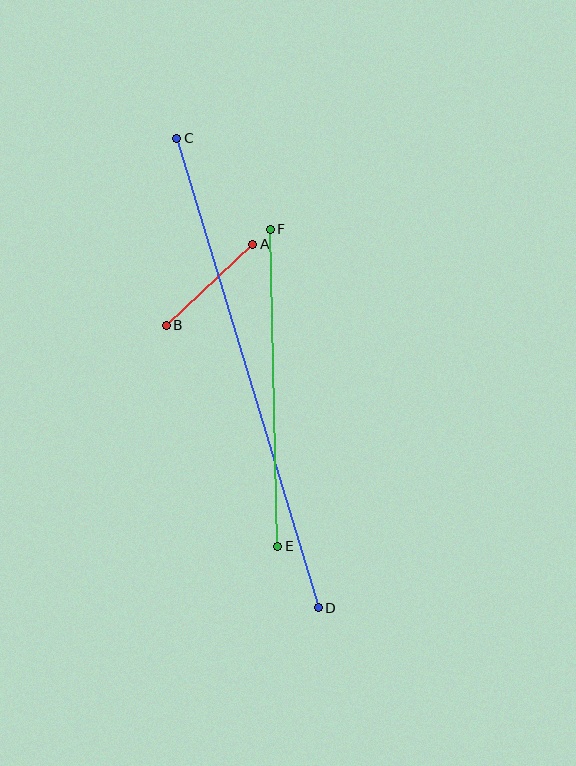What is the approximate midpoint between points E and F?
The midpoint is at approximately (274, 388) pixels.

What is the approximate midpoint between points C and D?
The midpoint is at approximately (248, 373) pixels.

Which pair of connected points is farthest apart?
Points C and D are farthest apart.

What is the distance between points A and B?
The distance is approximately 119 pixels.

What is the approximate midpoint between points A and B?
The midpoint is at approximately (209, 285) pixels.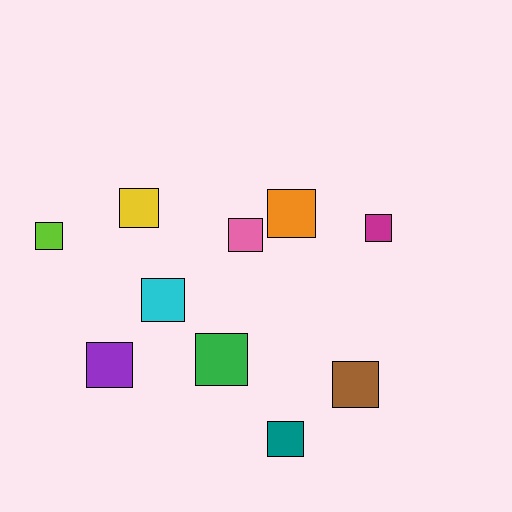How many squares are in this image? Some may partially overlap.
There are 10 squares.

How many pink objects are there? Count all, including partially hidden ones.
There is 1 pink object.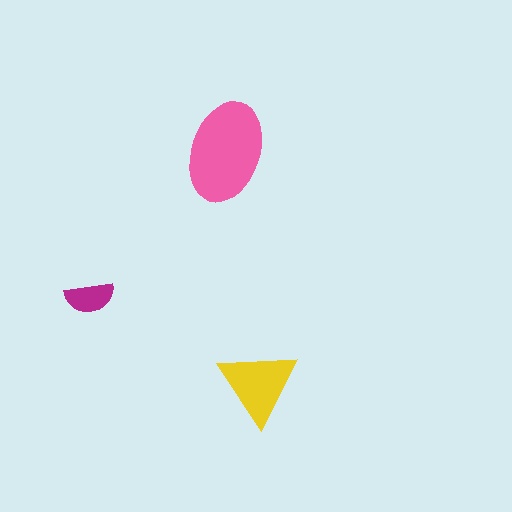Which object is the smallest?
The magenta semicircle.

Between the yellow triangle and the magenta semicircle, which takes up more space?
The yellow triangle.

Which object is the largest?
The pink ellipse.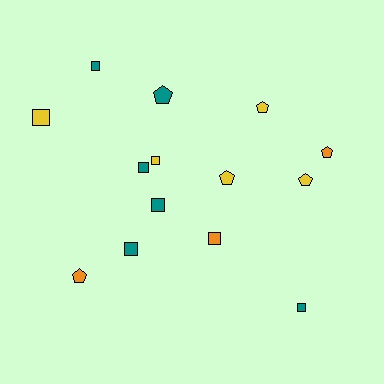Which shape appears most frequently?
Square, with 8 objects.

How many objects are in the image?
There are 14 objects.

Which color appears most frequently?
Teal, with 6 objects.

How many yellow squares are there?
There are 2 yellow squares.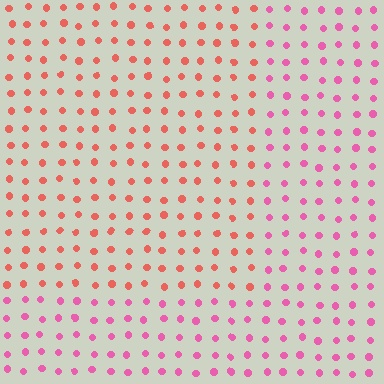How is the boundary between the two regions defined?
The boundary is defined purely by a slight shift in hue (about 38 degrees). Spacing, size, and orientation are identical on both sides.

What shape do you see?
I see a rectangle.